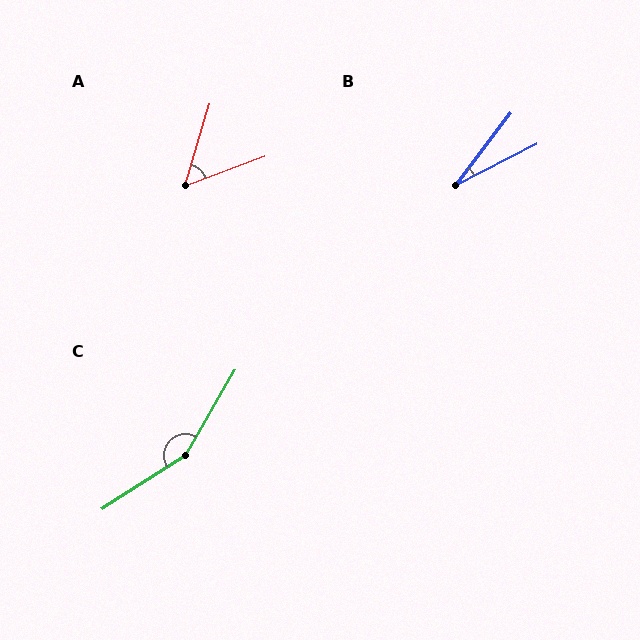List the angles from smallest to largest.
B (25°), A (53°), C (153°).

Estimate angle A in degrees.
Approximately 53 degrees.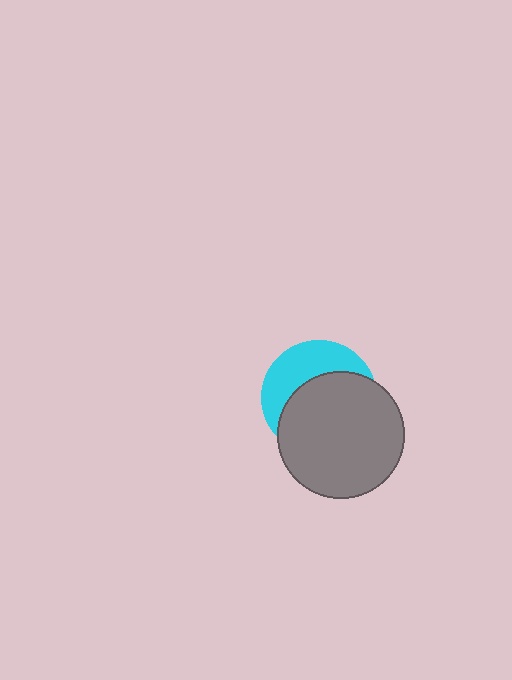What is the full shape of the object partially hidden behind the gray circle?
The partially hidden object is a cyan circle.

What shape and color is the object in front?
The object in front is a gray circle.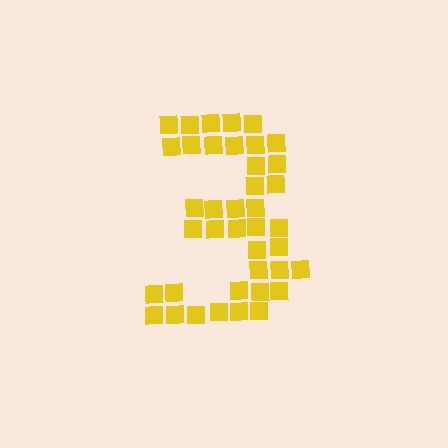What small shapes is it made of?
It is made of small squares.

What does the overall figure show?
The overall figure shows the digit 3.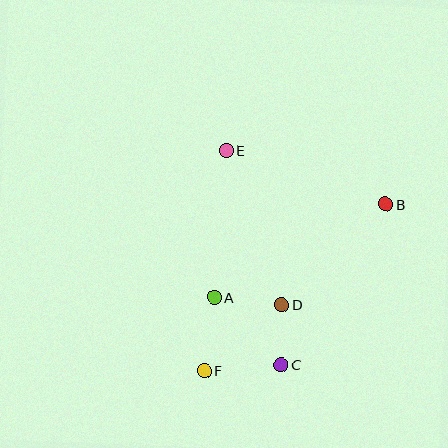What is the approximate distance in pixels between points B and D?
The distance between B and D is approximately 145 pixels.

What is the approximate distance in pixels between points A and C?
The distance between A and C is approximately 95 pixels.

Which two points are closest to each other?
Points C and D are closest to each other.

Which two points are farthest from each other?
Points B and F are farthest from each other.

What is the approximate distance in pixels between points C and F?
The distance between C and F is approximately 77 pixels.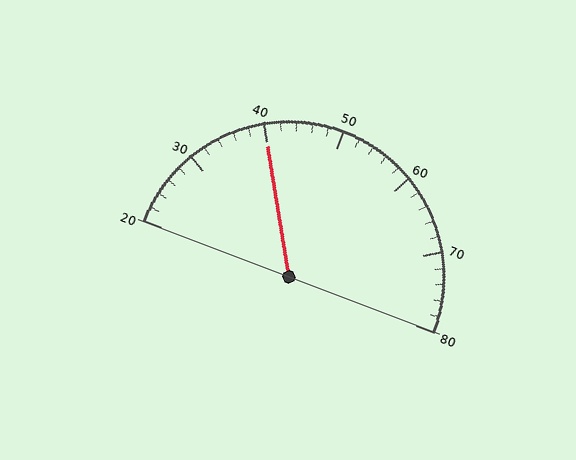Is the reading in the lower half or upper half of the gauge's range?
The reading is in the lower half of the range (20 to 80).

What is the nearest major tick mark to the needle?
The nearest major tick mark is 40.